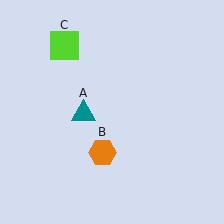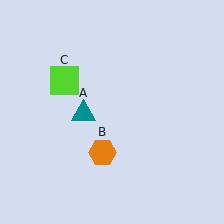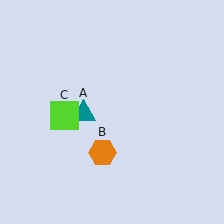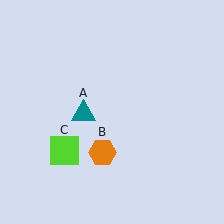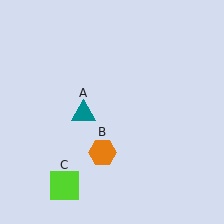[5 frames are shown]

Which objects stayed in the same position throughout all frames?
Teal triangle (object A) and orange hexagon (object B) remained stationary.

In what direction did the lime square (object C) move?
The lime square (object C) moved down.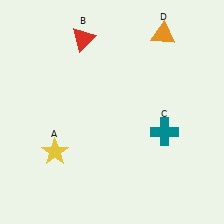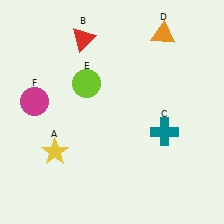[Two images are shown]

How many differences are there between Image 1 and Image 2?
There are 2 differences between the two images.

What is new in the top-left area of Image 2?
A magenta circle (F) was added in the top-left area of Image 2.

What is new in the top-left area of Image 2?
A lime circle (E) was added in the top-left area of Image 2.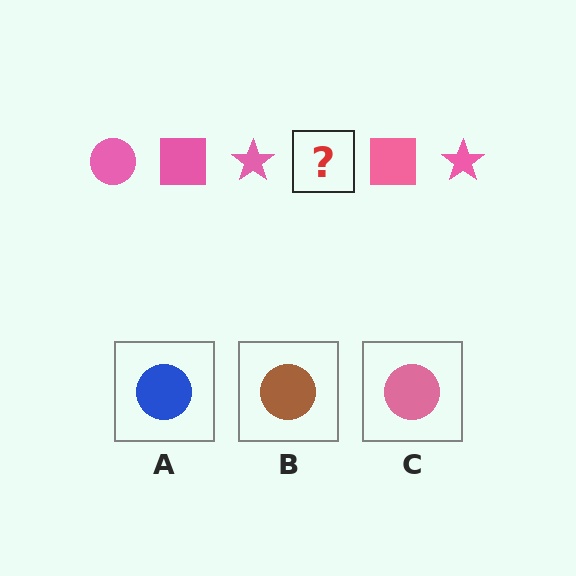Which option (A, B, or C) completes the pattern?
C.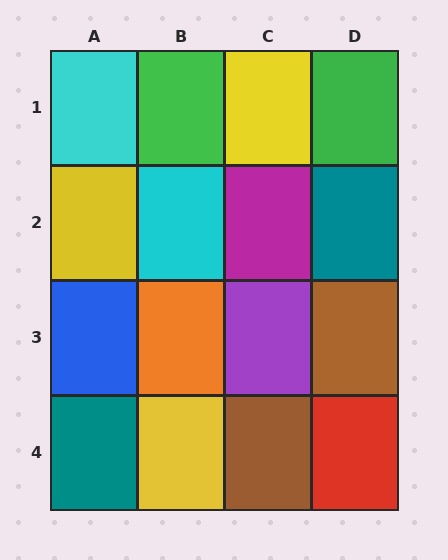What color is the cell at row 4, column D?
Red.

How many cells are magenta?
1 cell is magenta.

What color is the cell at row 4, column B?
Yellow.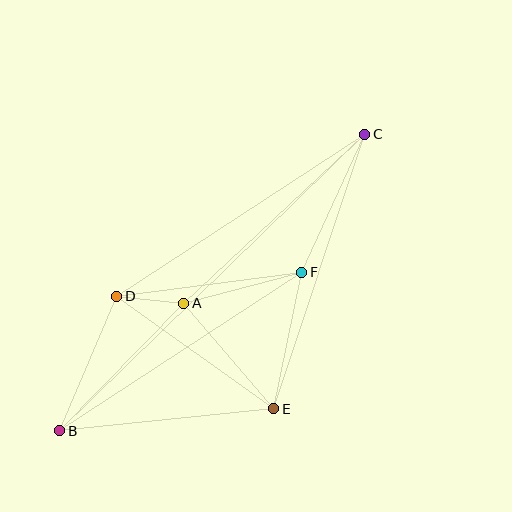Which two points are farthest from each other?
Points B and C are farthest from each other.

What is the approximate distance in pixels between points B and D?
The distance between B and D is approximately 146 pixels.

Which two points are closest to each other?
Points A and D are closest to each other.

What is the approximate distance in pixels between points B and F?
The distance between B and F is approximately 289 pixels.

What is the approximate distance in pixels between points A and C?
The distance between A and C is approximately 247 pixels.